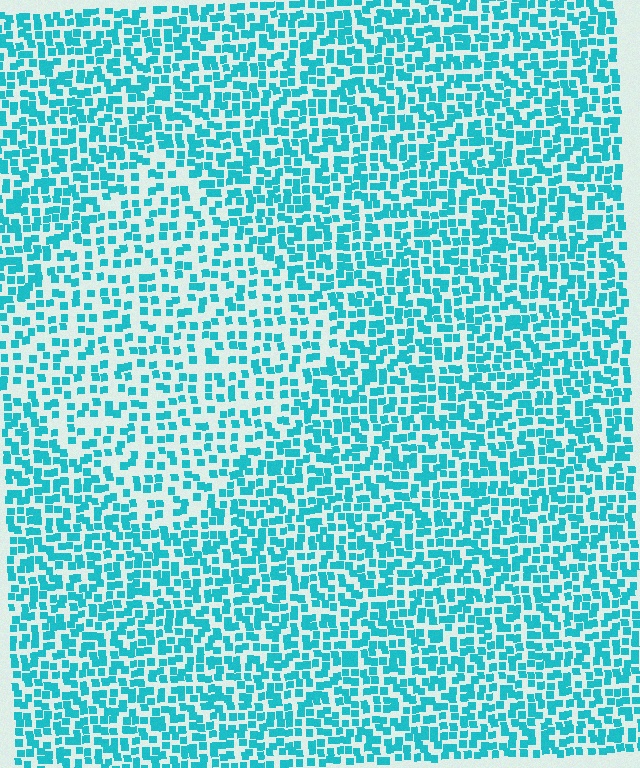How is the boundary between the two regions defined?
The boundary is defined by a change in element density (approximately 1.7x ratio). All elements are the same color, size, and shape.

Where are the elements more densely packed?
The elements are more densely packed outside the diamond boundary.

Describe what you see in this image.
The image contains small cyan elements arranged at two different densities. A diamond-shaped region is visible where the elements are less densely packed than the surrounding area.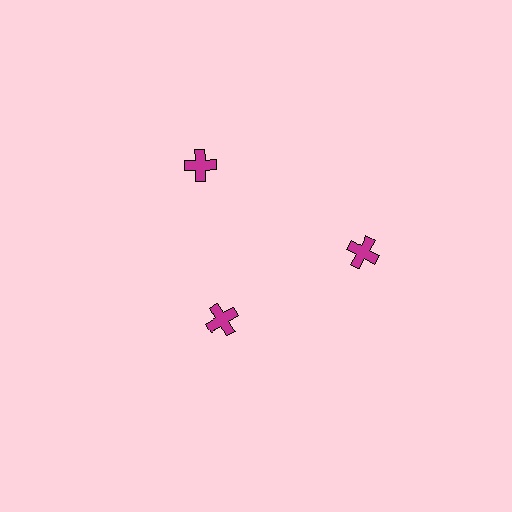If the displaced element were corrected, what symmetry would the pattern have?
It would have 3-fold rotational symmetry — the pattern would map onto itself every 120 degrees.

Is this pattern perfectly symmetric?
No. The 3 magenta crosses are arranged in a ring, but one element near the 7 o'clock position is pulled inward toward the center, breaking the 3-fold rotational symmetry.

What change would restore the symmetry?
The symmetry would be restored by moving it outward, back onto the ring so that all 3 crosses sit at equal angles and equal distance from the center.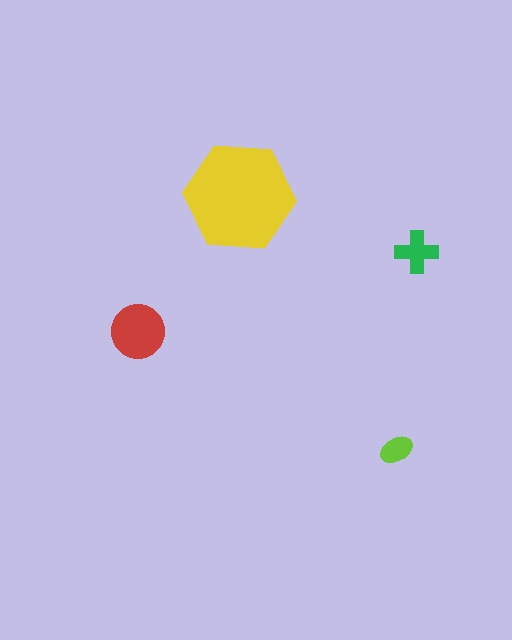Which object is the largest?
The yellow hexagon.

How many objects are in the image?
There are 4 objects in the image.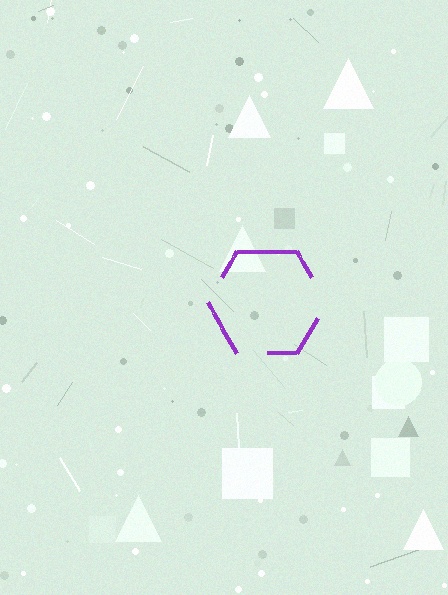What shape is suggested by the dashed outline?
The dashed outline suggests a hexagon.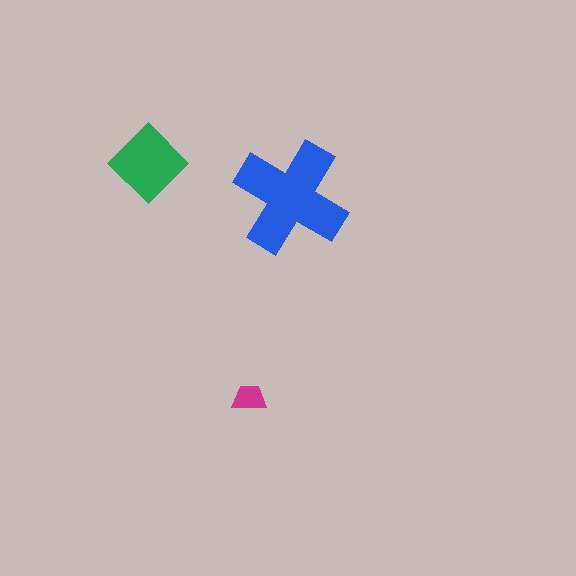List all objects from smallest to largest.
The magenta trapezoid, the green diamond, the blue cross.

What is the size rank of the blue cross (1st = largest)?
1st.